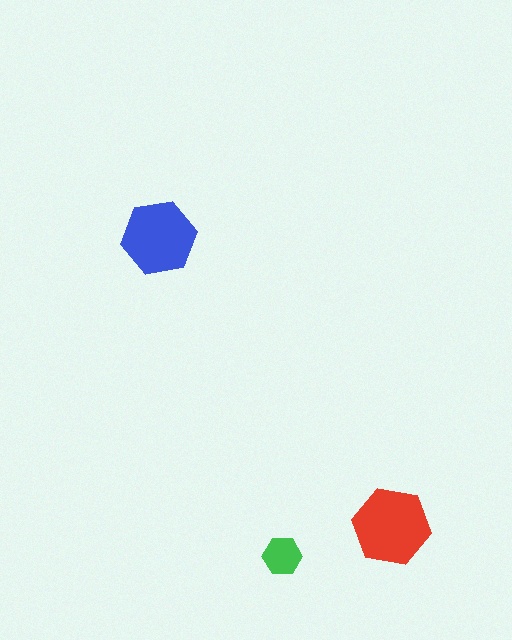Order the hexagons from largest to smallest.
the red one, the blue one, the green one.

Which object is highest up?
The blue hexagon is topmost.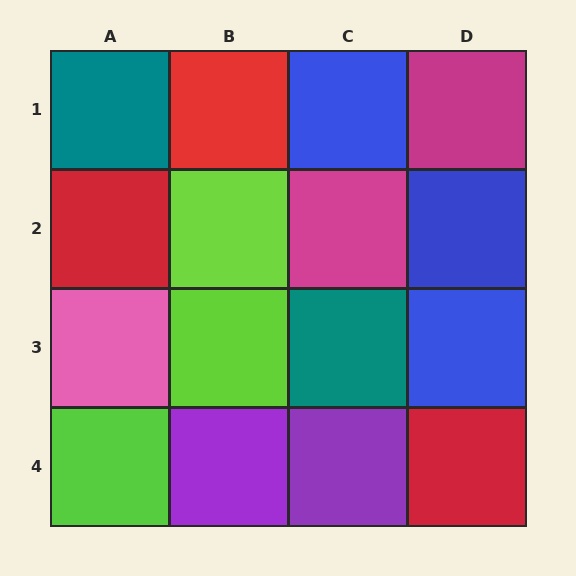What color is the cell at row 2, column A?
Red.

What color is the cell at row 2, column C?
Magenta.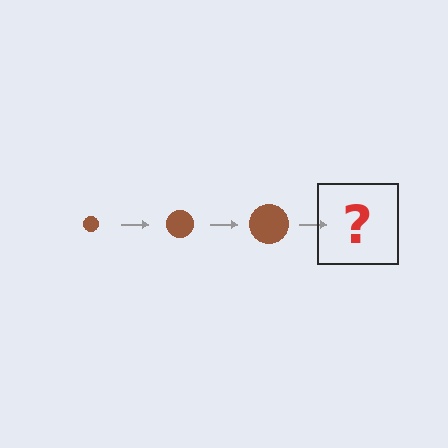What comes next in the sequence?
The next element should be a brown circle, larger than the previous one.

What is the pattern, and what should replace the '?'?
The pattern is that the circle gets progressively larger each step. The '?' should be a brown circle, larger than the previous one.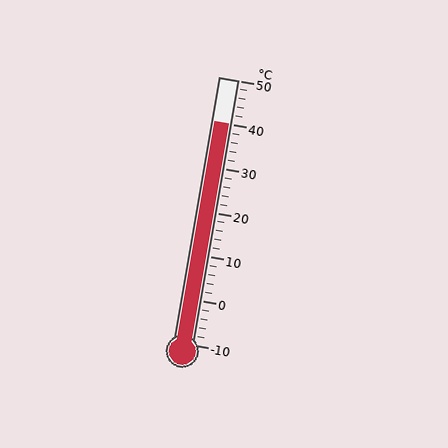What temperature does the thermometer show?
The thermometer shows approximately 40°C.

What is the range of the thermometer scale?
The thermometer scale ranges from -10°C to 50°C.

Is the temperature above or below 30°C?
The temperature is above 30°C.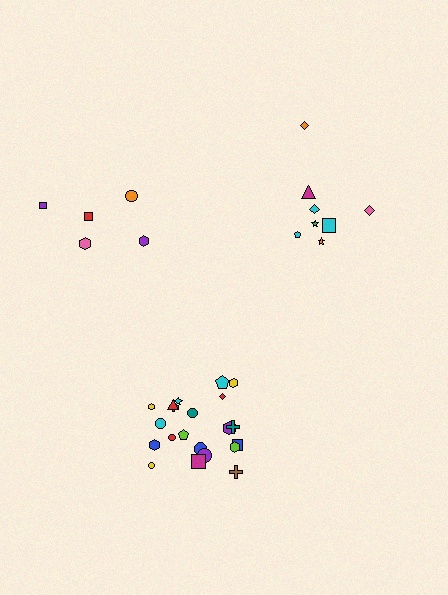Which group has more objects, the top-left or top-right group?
The top-right group.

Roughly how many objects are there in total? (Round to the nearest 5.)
Roughly 35 objects in total.